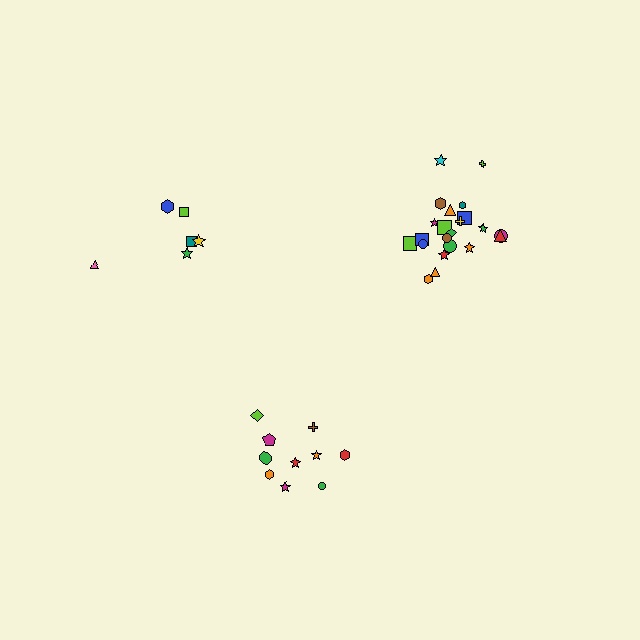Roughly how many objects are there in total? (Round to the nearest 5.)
Roughly 40 objects in total.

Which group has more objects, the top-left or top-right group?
The top-right group.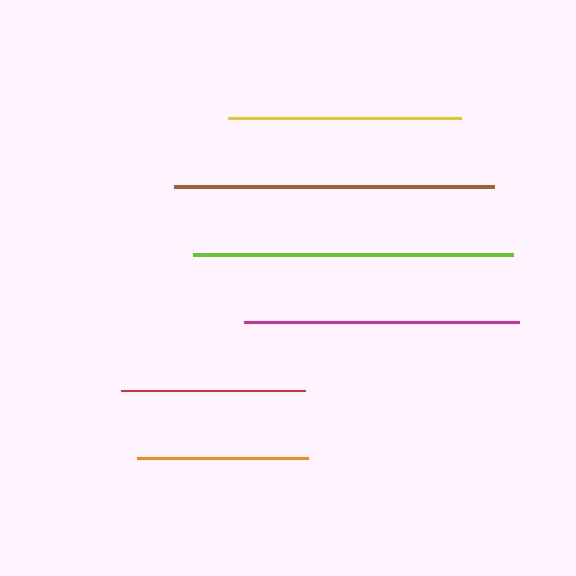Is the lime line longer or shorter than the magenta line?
The lime line is longer than the magenta line.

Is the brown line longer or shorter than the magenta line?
The brown line is longer than the magenta line.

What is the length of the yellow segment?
The yellow segment is approximately 233 pixels long.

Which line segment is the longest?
The lime line is the longest at approximately 321 pixels.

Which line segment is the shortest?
The orange line is the shortest at approximately 172 pixels.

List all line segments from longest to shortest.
From longest to shortest: lime, brown, magenta, yellow, red, orange.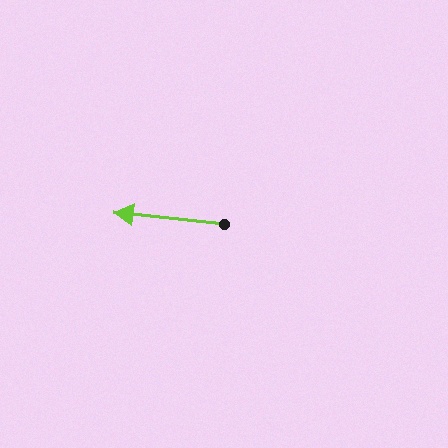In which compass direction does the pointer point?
West.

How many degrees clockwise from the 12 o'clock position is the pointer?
Approximately 276 degrees.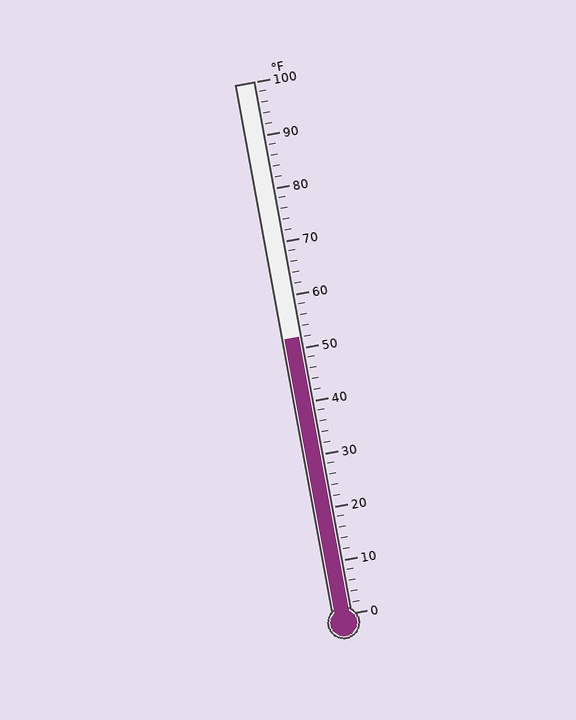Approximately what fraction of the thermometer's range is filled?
The thermometer is filled to approximately 50% of its range.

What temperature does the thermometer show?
The thermometer shows approximately 52°F.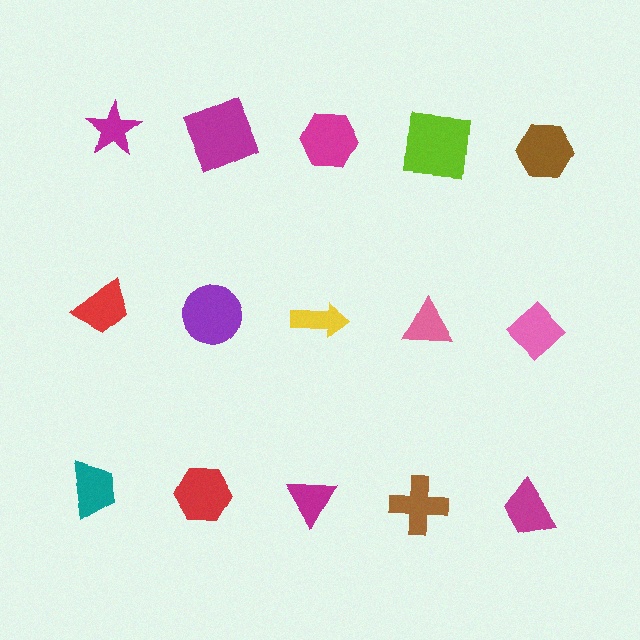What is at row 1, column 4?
A lime square.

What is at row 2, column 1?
A red trapezoid.